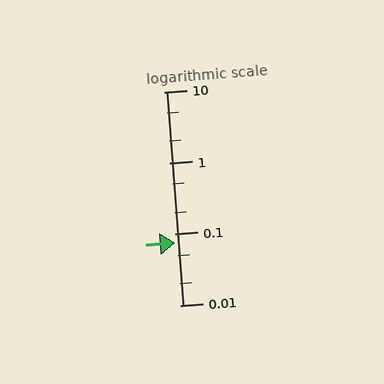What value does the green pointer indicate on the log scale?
The pointer indicates approximately 0.075.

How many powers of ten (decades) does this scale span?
The scale spans 3 decades, from 0.01 to 10.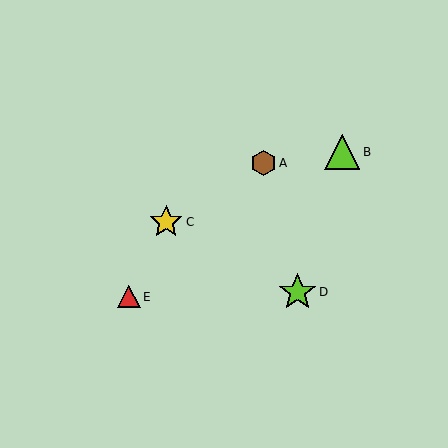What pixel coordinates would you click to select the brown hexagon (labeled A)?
Click at (264, 163) to select the brown hexagon A.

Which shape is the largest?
The lime star (labeled D) is the largest.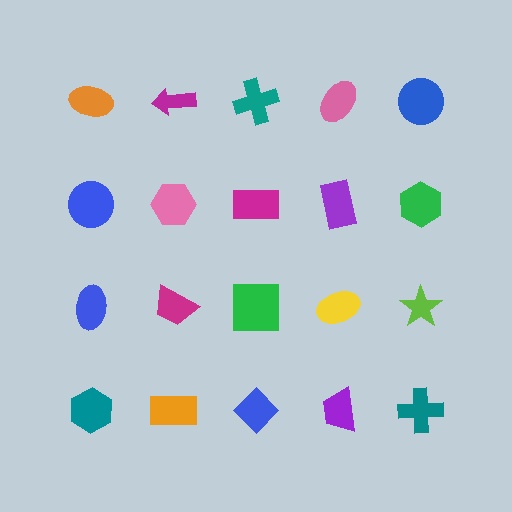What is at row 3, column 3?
A green square.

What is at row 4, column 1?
A teal hexagon.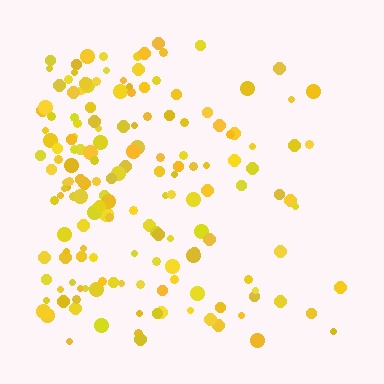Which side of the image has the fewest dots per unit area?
The right.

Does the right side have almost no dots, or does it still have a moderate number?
Still a moderate number, just noticeably fewer than the left.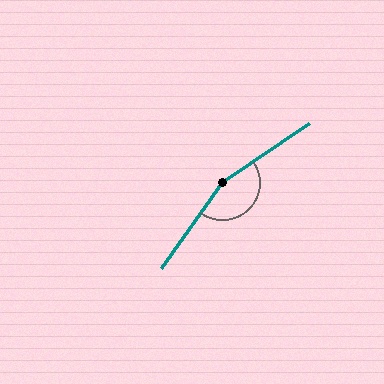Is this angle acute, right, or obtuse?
It is obtuse.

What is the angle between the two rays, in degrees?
Approximately 160 degrees.